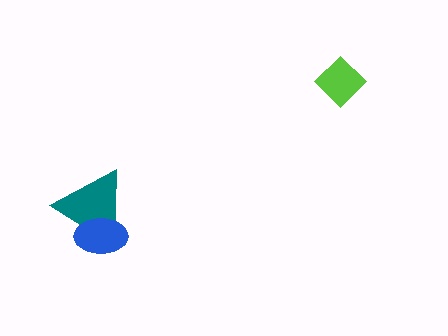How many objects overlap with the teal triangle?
1 object overlaps with the teal triangle.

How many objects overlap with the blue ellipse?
1 object overlaps with the blue ellipse.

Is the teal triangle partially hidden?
Yes, it is partially covered by another shape.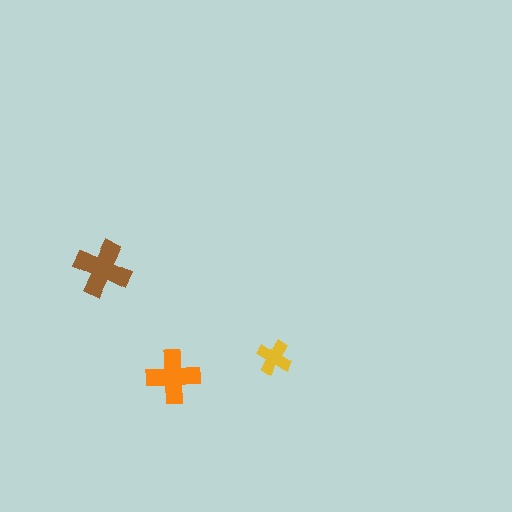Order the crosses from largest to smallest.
the brown one, the orange one, the yellow one.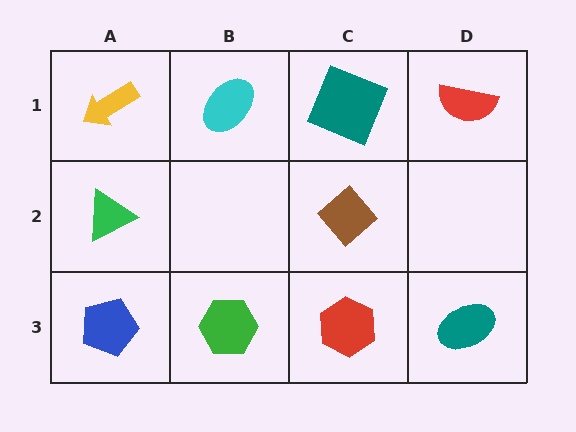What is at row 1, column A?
A yellow arrow.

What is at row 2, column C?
A brown diamond.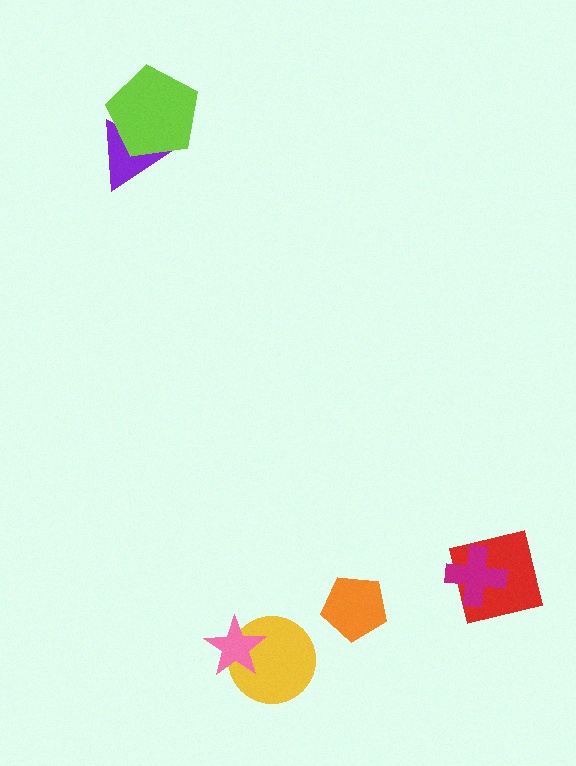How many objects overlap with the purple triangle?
1 object overlaps with the purple triangle.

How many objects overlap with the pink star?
1 object overlaps with the pink star.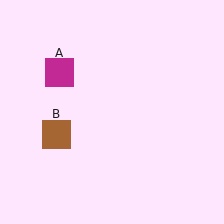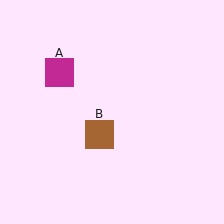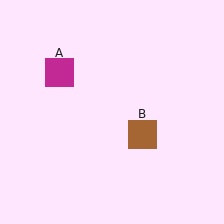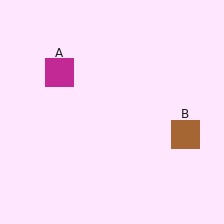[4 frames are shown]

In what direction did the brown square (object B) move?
The brown square (object B) moved right.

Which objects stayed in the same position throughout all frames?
Magenta square (object A) remained stationary.